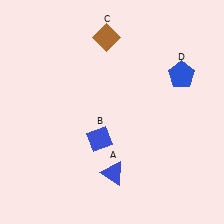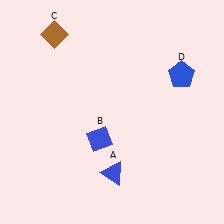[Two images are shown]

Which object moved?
The brown diamond (C) moved left.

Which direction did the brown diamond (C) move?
The brown diamond (C) moved left.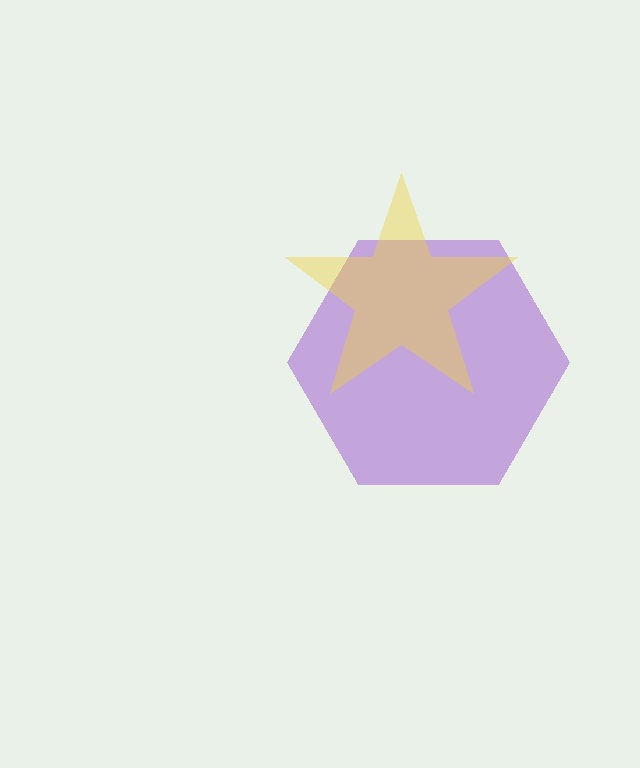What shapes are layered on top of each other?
The layered shapes are: a purple hexagon, a yellow star.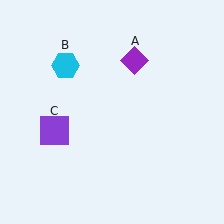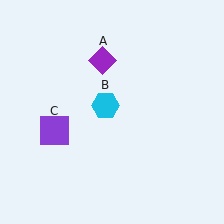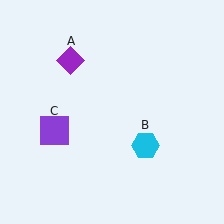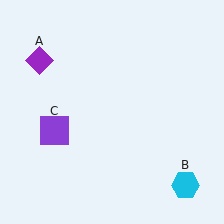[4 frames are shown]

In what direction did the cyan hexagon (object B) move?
The cyan hexagon (object B) moved down and to the right.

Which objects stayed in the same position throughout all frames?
Purple square (object C) remained stationary.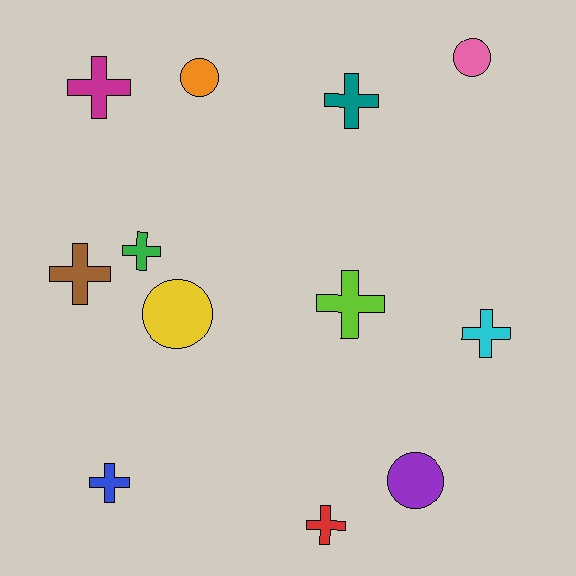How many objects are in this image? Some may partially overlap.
There are 12 objects.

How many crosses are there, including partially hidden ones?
There are 8 crosses.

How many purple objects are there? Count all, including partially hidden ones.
There is 1 purple object.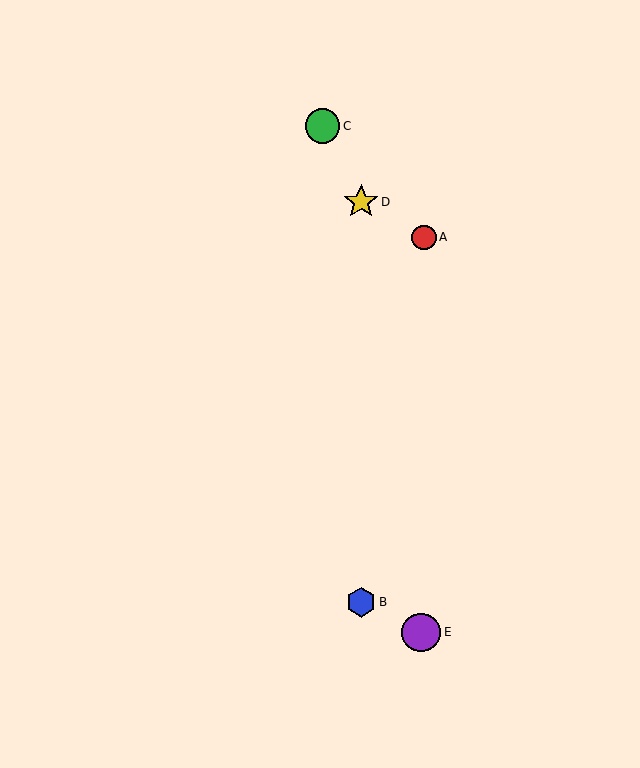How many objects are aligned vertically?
2 objects (B, D) are aligned vertically.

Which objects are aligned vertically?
Objects B, D are aligned vertically.